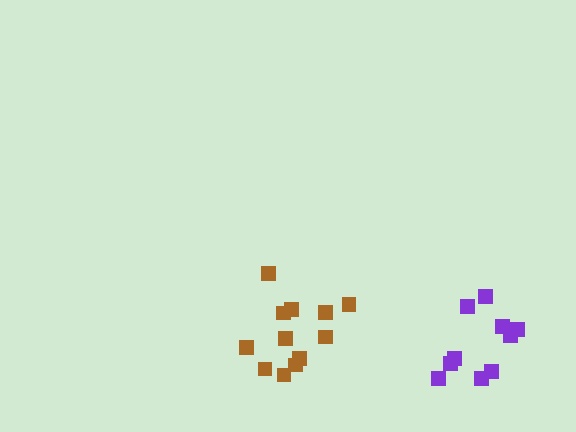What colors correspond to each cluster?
The clusters are colored: purple, brown.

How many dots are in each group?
Group 1: 10 dots, Group 2: 12 dots (22 total).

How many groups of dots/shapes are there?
There are 2 groups.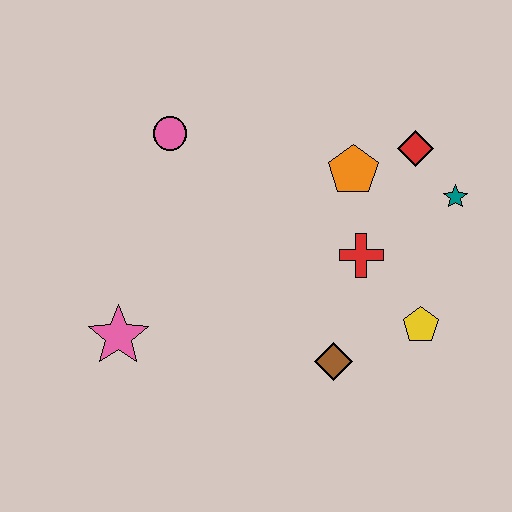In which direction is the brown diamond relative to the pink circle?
The brown diamond is below the pink circle.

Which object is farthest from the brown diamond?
The pink circle is farthest from the brown diamond.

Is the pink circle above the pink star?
Yes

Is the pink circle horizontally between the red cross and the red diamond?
No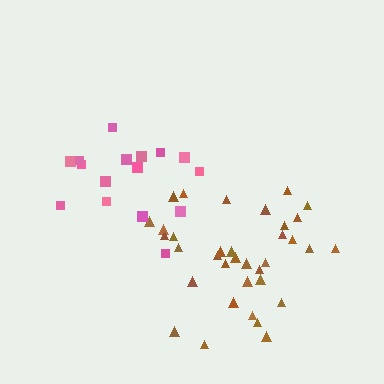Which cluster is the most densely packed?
Brown.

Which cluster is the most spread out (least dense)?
Pink.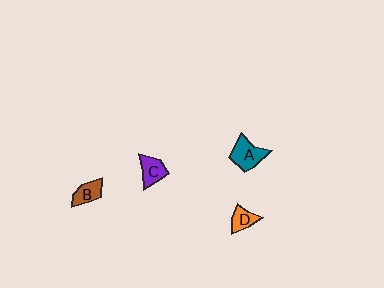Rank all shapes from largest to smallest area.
From largest to smallest: A (teal), C (purple), B (brown), D (orange).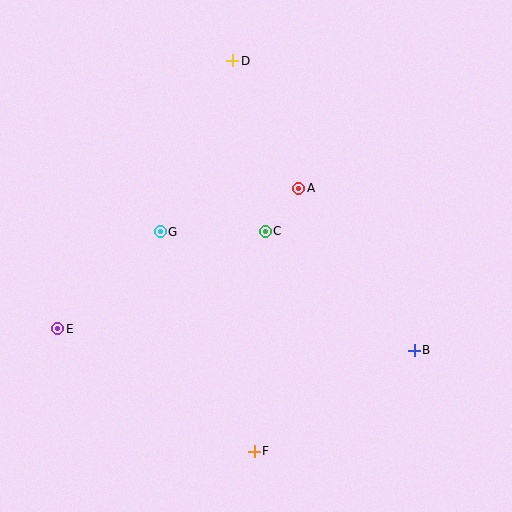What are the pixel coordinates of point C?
Point C is at (265, 231).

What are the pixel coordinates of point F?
Point F is at (254, 451).